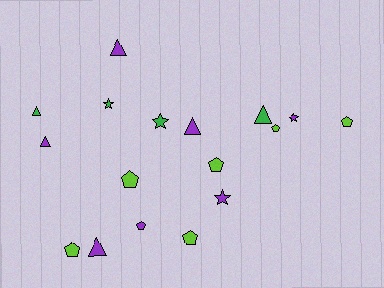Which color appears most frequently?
Purple, with 7 objects.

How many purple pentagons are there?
There is 1 purple pentagon.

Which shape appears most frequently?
Pentagon, with 7 objects.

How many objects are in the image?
There are 17 objects.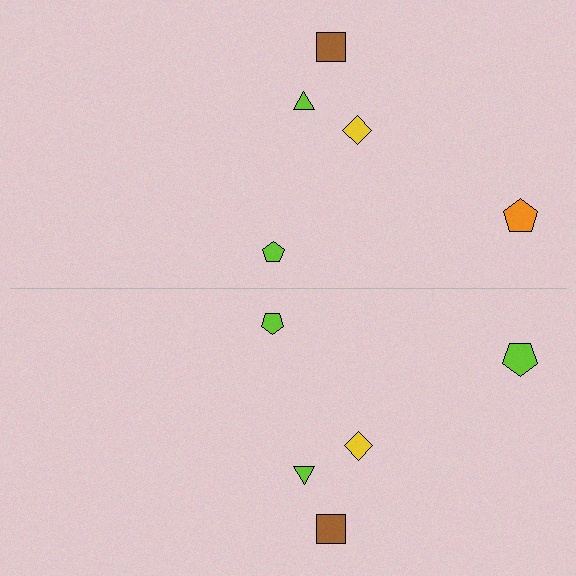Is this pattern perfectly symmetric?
No, the pattern is not perfectly symmetric. The lime pentagon on the bottom side breaks the symmetry — its mirror counterpart is orange.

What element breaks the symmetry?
The lime pentagon on the bottom side breaks the symmetry — its mirror counterpart is orange.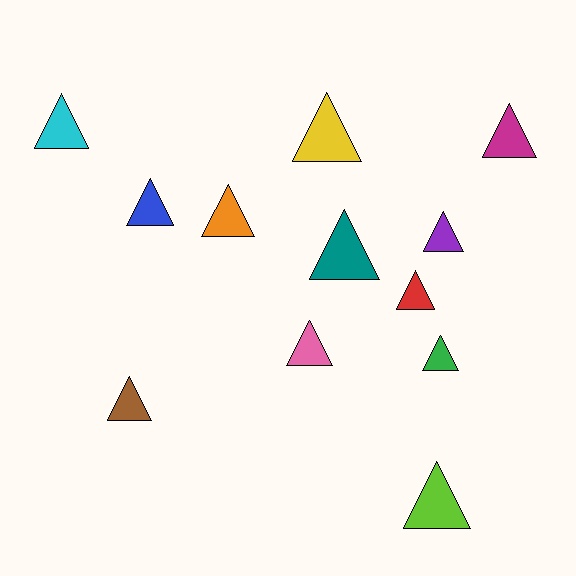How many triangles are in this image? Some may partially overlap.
There are 12 triangles.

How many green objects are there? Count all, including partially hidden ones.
There is 1 green object.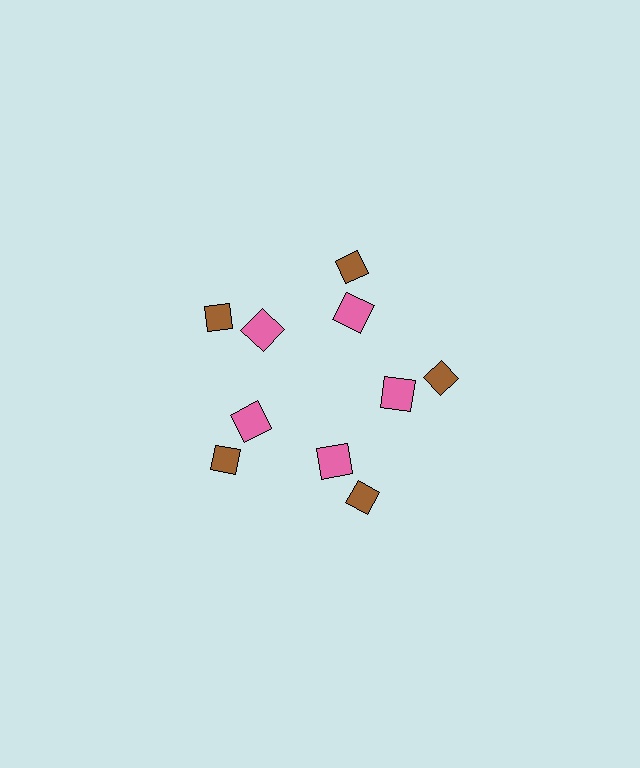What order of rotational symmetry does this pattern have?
This pattern has 5-fold rotational symmetry.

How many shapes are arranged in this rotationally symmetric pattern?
There are 10 shapes, arranged in 5 groups of 2.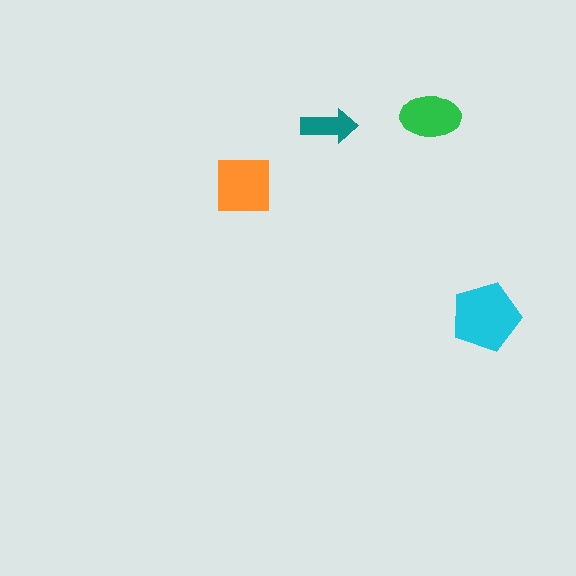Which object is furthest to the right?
The cyan pentagon is rightmost.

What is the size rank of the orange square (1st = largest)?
2nd.